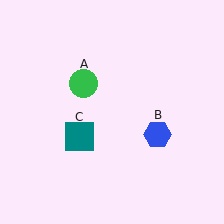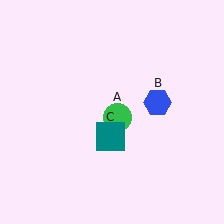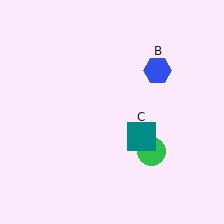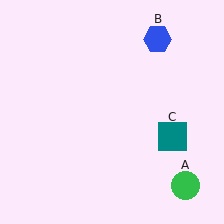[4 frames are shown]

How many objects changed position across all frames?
3 objects changed position: green circle (object A), blue hexagon (object B), teal square (object C).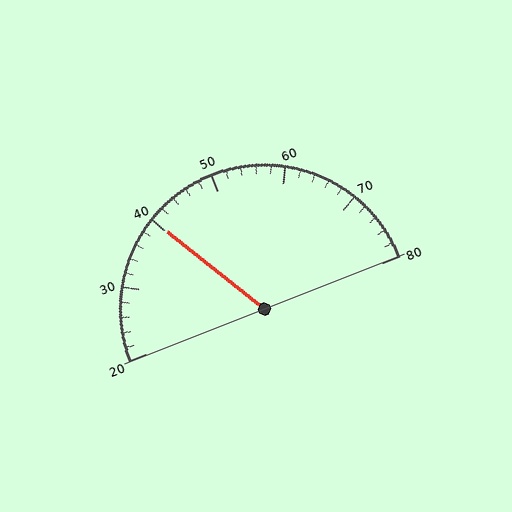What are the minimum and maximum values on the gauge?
The gauge ranges from 20 to 80.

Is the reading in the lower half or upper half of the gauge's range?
The reading is in the lower half of the range (20 to 80).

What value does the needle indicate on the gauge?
The needle indicates approximately 40.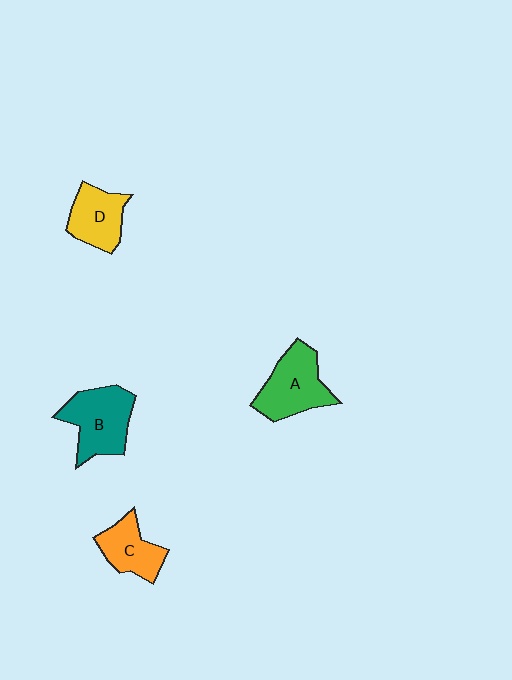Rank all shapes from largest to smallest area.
From largest to smallest: B (teal), A (green), D (yellow), C (orange).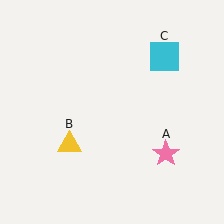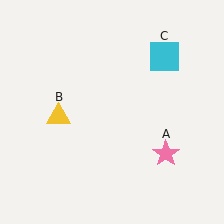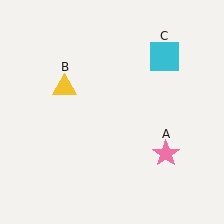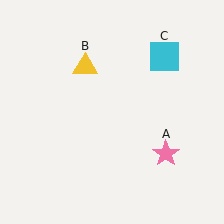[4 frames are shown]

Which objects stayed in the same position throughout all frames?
Pink star (object A) and cyan square (object C) remained stationary.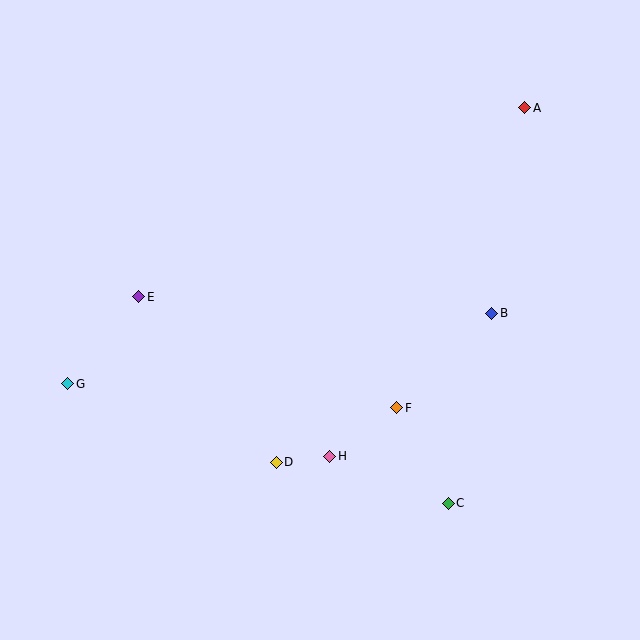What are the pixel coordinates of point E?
Point E is at (139, 297).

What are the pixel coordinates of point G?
Point G is at (68, 384).